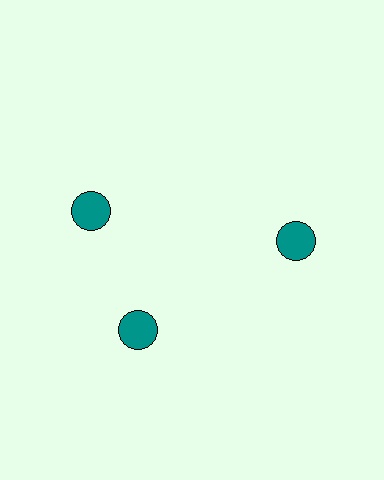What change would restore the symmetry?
The symmetry would be restored by rotating it back into even spacing with its neighbors so that all 3 circles sit at equal angles and equal distance from the center.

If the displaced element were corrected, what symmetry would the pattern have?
It would have 3-fold rotational symmetry — the pattern would map onto itself every 120 degrees.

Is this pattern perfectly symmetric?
No. The 3 teal circles are arranged in a ring, but one element near the 11 o'clock position is rotated out of alignment along the ring, breaking the 3-fold rotational symmetry.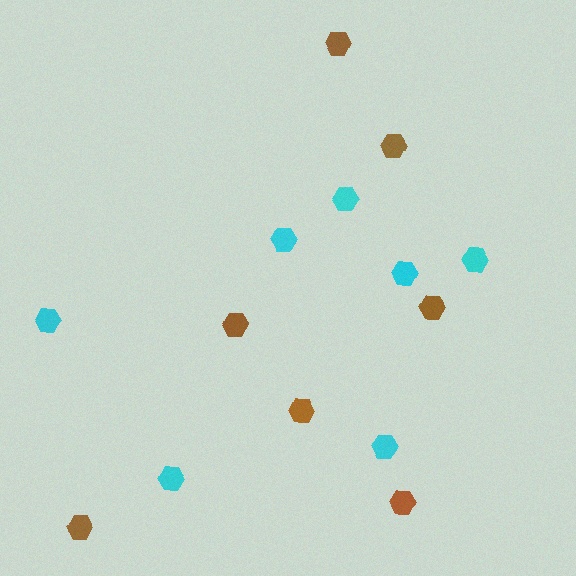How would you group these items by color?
There are 2 groups: one group of cyan hexagons (7) and one group of brown hexagons (7).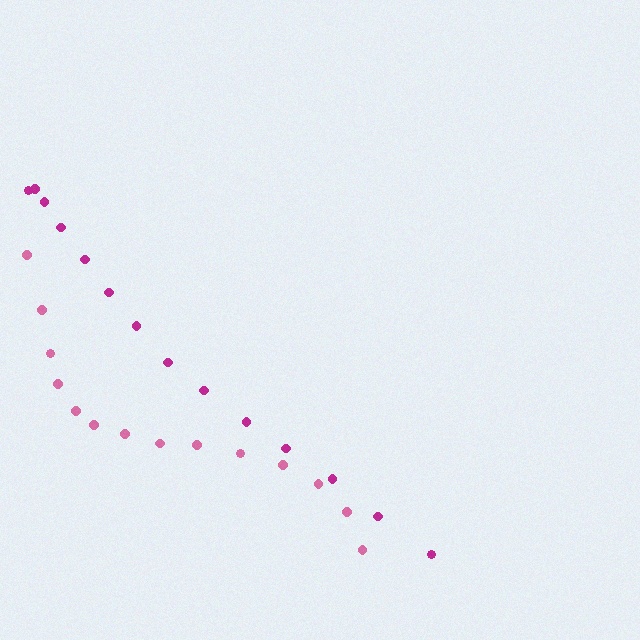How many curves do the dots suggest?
There are 2 distinct paths.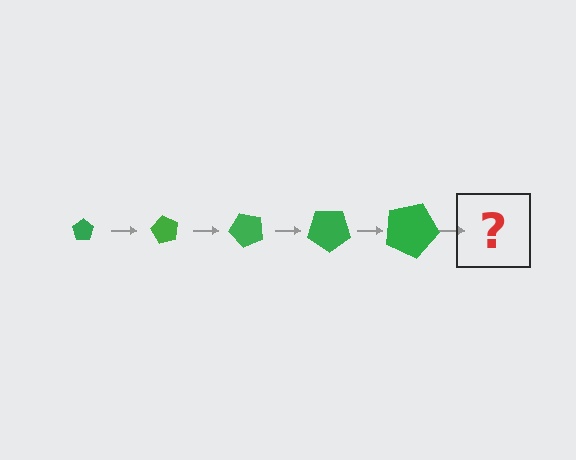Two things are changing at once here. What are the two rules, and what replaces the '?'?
The two rules are that the pentagon grows larger each step and it rotates 60 degrees each step. The '?' should be a pentagon, larger than the previous one and rotated 300 degrees from the start.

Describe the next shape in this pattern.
It should be a pentagon, larger than the previous one and rotated 300 degrees from the start.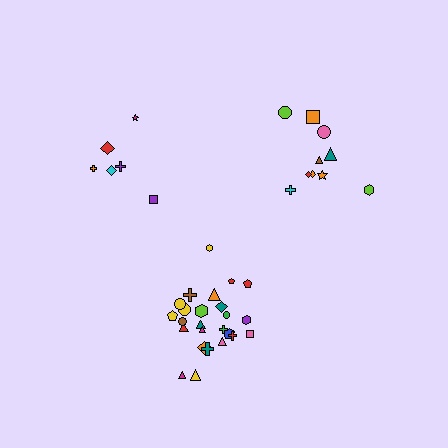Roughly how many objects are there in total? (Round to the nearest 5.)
Roughly 40 objects in total.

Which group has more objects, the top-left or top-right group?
The top-right group.